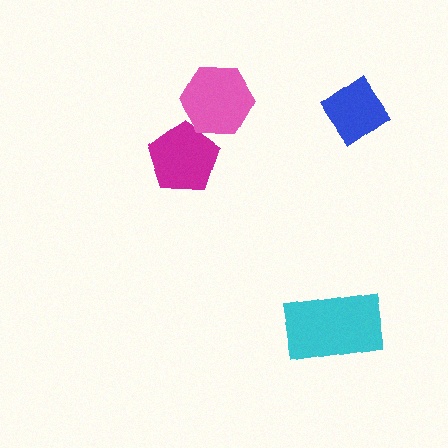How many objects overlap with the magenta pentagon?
1 object overlaps with the magenta pentagon.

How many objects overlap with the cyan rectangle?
0 objects overlap with the cyan rectangle.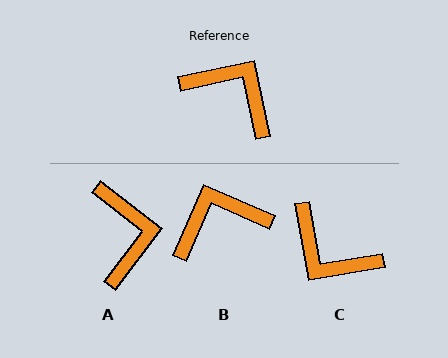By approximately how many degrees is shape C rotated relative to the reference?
Approximately 178 degrees counter-clockwise.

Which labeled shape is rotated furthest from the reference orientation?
C, about 178 degrees away.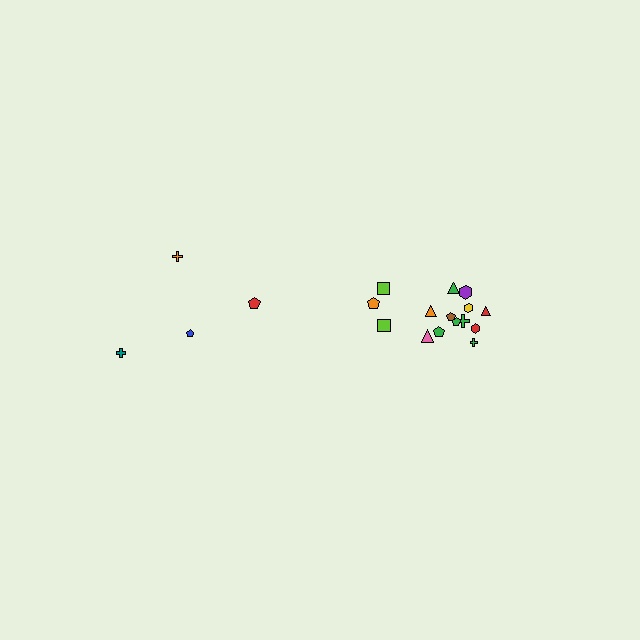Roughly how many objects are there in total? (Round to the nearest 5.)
Roughly 20 objects in total.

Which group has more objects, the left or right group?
The right group.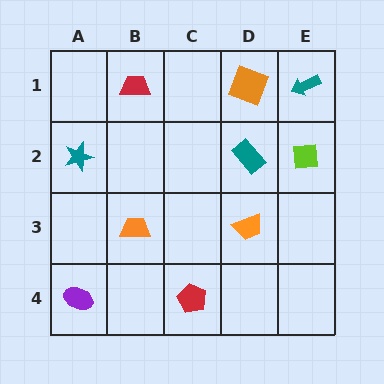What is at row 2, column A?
A teal star.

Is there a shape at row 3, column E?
No, that cell is empty.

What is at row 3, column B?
An orange trapezoid.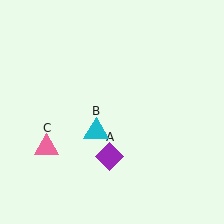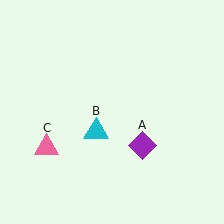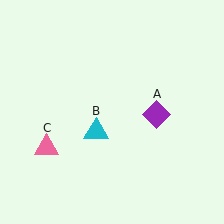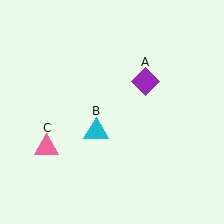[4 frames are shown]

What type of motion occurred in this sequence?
The purple diamond (object A) rotated counterclockwise around the center of the scene.